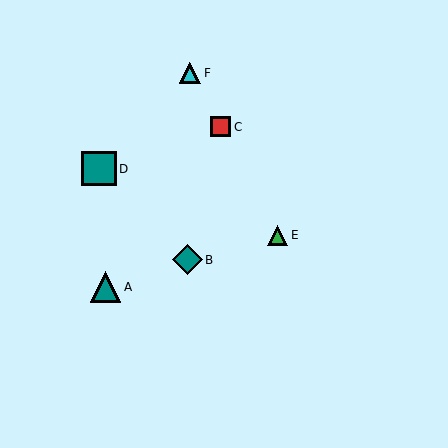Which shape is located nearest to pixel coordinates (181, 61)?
The cyan triangle (labeled F) at (190, 73) is nearest to that location.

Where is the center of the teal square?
The center of the teal square is at (99, 169).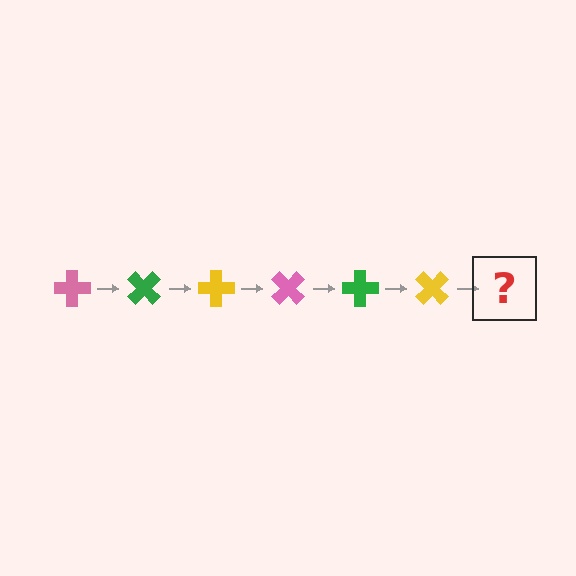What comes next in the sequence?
The next element should be a pink cross, rotated 270 degrees from the start.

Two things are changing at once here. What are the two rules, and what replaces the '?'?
The two rules are that it rotates 45 degrees each step and the color cycles through pink, green, and yellow. The '?' should be a pink cross, rotated 270 degrees from the start.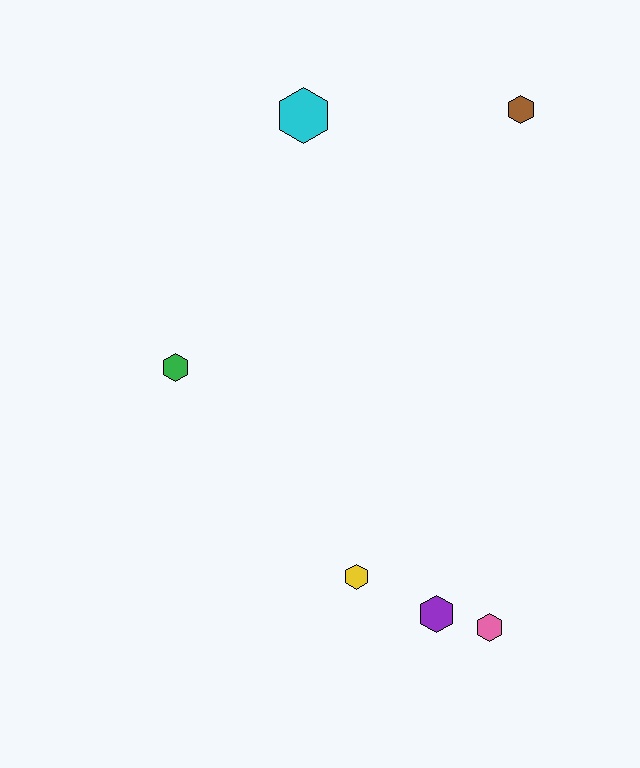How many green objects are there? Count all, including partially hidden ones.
There is 1 green object.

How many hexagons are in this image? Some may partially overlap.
There are 6 hexagons.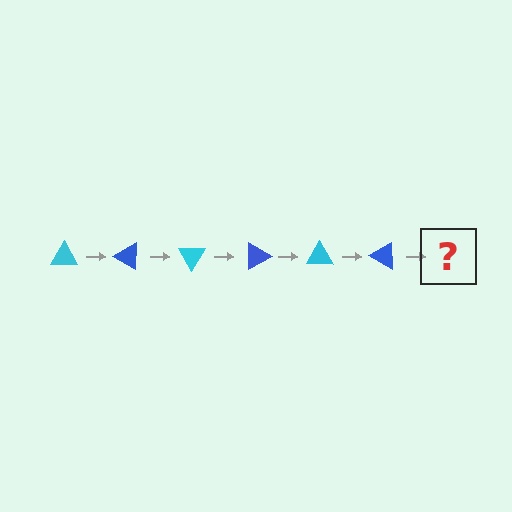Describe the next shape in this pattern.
It should be a cyan triangle, rotated 180 degrees from the start.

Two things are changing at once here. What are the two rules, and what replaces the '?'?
The two rules are that it rotates 30 degrees each step and the color cycles through cyan and blue. The '?' should be a cyan triangle, rotated 180 degrees from the start.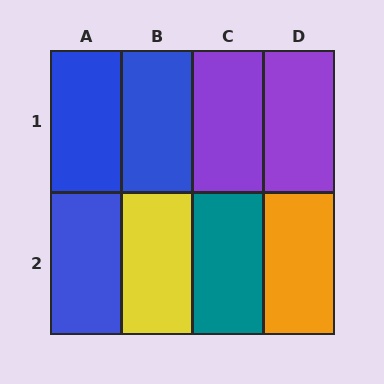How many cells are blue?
3 cells are blue.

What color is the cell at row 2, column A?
Blue.